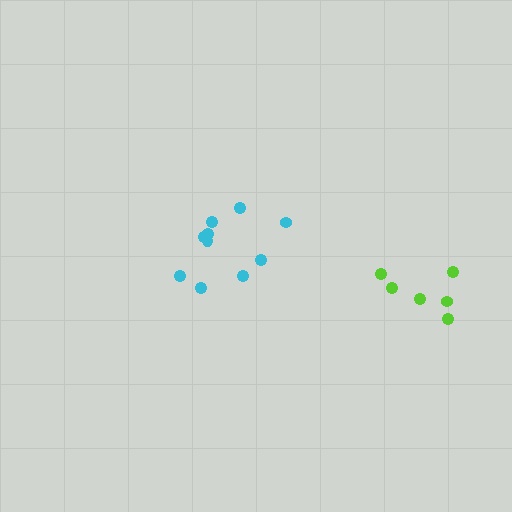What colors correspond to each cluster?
The clusters are colored: lime, cyan.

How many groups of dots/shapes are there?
There are 2 groups.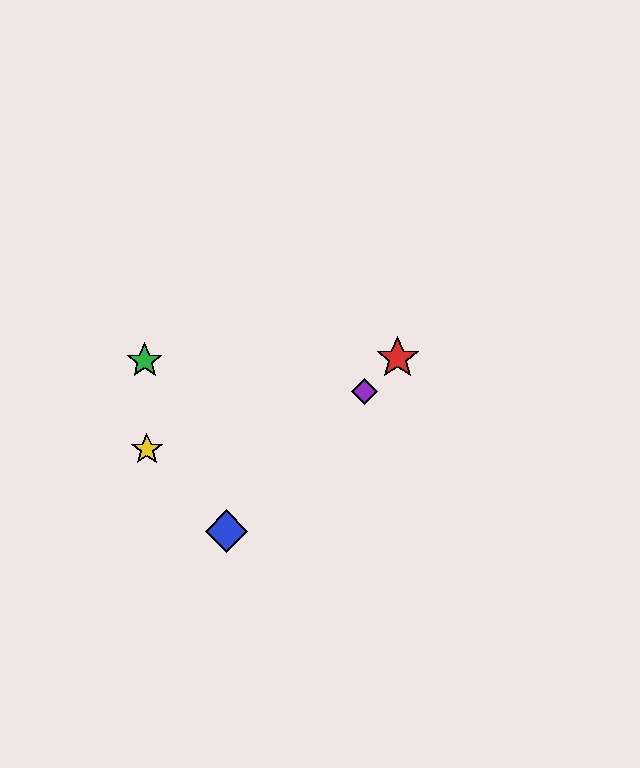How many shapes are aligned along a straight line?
3 shapes (the red star, the blue diamond, the purple diamond) are aligned along a straight line.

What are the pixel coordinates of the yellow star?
The yellow star is at (147, 449).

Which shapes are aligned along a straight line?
The red star, the blue diamond, the purple diamond are aligned along a straight line.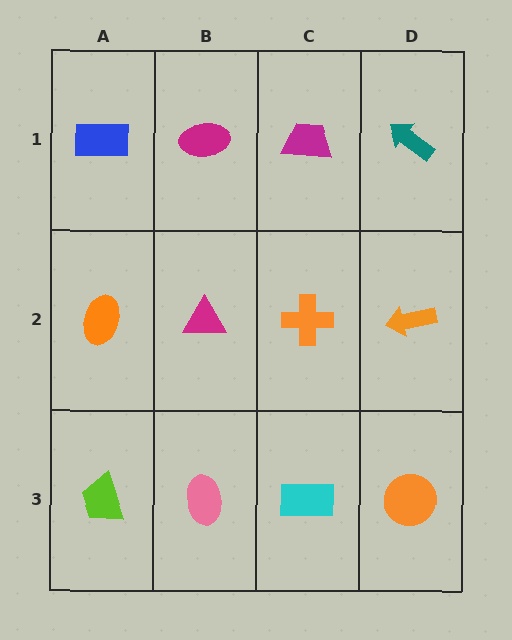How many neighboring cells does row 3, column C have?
3.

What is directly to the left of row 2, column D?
An orange cross.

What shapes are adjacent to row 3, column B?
A magenta triangle (row 2, column B), a lime trapezoid (row 3, column A), a cyan rectangle (row 3, column C).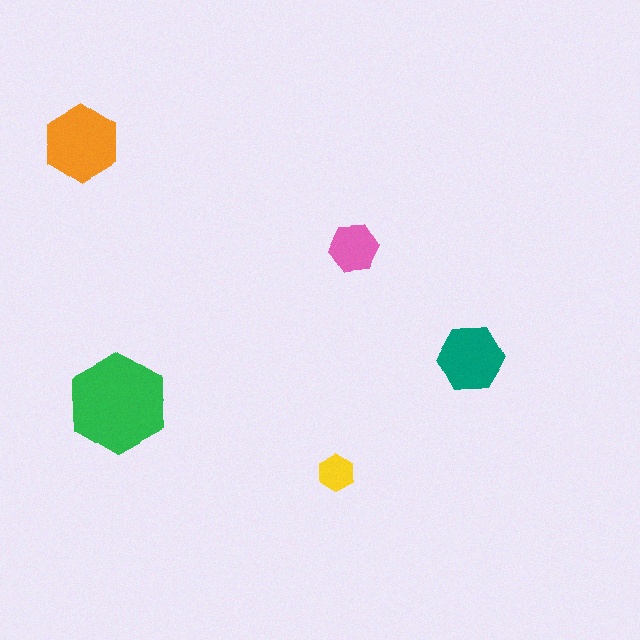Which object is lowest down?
The yellow hexagon is bottommost.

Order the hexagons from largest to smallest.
the green one, the orange one, the teal one, the pink one, the yellow one.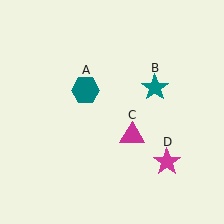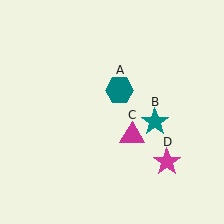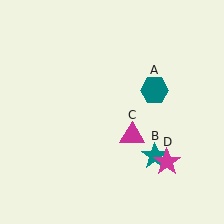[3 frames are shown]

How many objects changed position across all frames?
2 objects changed position: teal hexagon (object A), teal star (object B).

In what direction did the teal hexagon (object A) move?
The teal hexagon (object A) moved right.